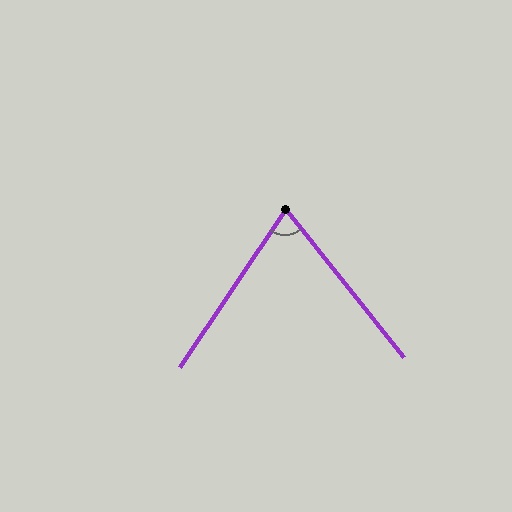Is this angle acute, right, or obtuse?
It is acute.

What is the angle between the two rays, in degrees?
Approximately 73 degrees.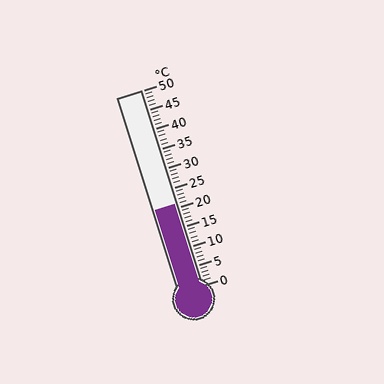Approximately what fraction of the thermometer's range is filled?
The thermometer is filled to approximately 40% of its range.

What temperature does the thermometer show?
The thermometer shows approximately 21°C.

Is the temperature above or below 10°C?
The temperature is above 10°C.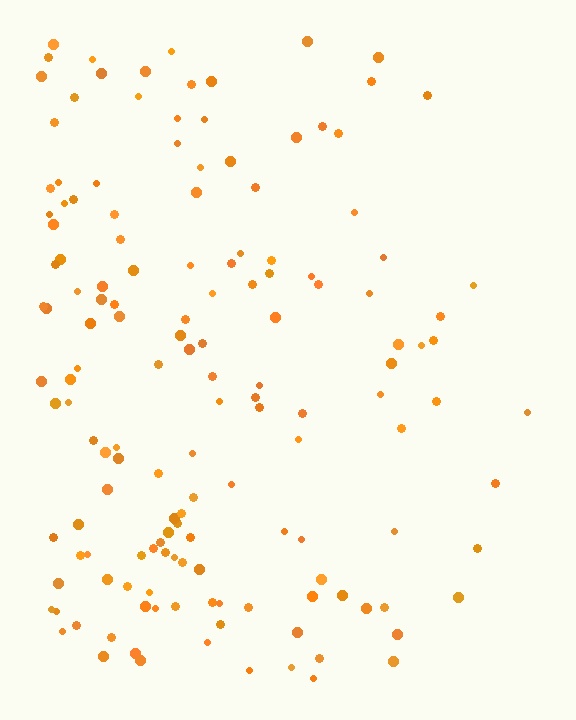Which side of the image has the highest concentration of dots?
The left.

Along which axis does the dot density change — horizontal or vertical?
Horizontal.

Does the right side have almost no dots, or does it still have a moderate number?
Still a moderate number, just noticeably fewer than the left.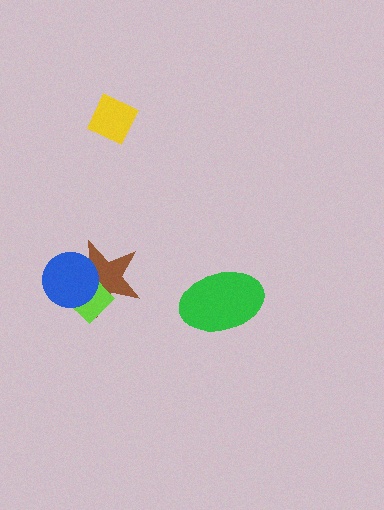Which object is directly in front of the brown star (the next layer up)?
The lime diamond is directly in front of the brown star.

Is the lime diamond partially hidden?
Yes, it is partially covered by another shape.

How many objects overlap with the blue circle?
2 objects overlap with the blue circle.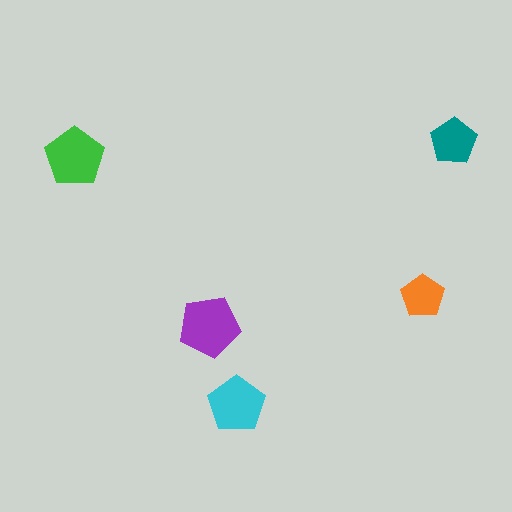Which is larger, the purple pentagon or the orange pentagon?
The purple one.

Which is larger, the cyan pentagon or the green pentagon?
The green one.